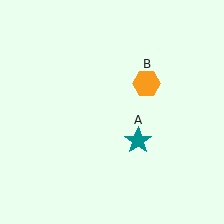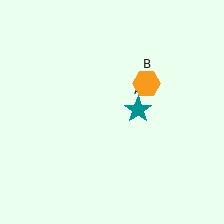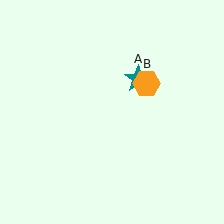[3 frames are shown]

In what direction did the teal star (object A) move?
The teal star (object A) moved up.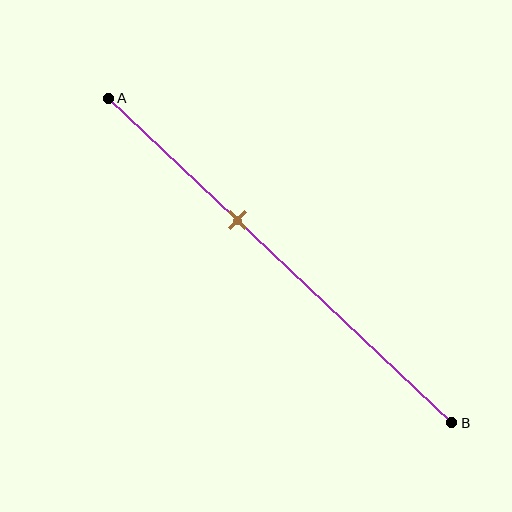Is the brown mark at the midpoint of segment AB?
No, the mark is at about 40% from A, not at the 50% midpoint.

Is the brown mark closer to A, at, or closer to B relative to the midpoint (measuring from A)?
The brown mark is closer to point A than the midpoint of segment AB.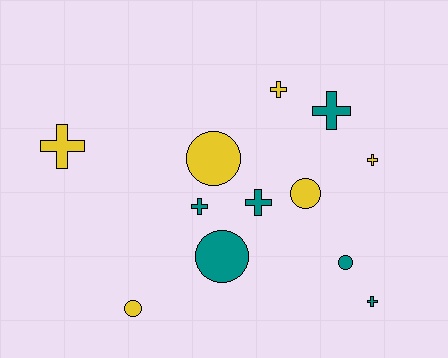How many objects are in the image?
There are 12 objects.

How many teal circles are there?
There are 2 teal circles.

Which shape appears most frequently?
Cross, with 7 objects.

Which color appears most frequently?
Yellow, with 6 objects.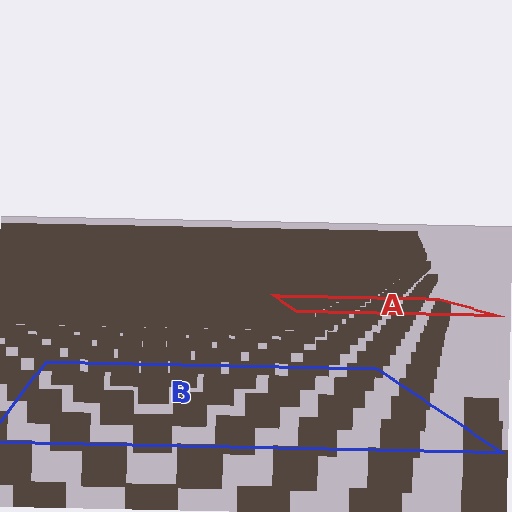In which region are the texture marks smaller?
The texture marks are smaller in region A, because it is farther away.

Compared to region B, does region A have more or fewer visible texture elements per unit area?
Region A has more texture elements per unit area — they are packed more densely because it is farther away.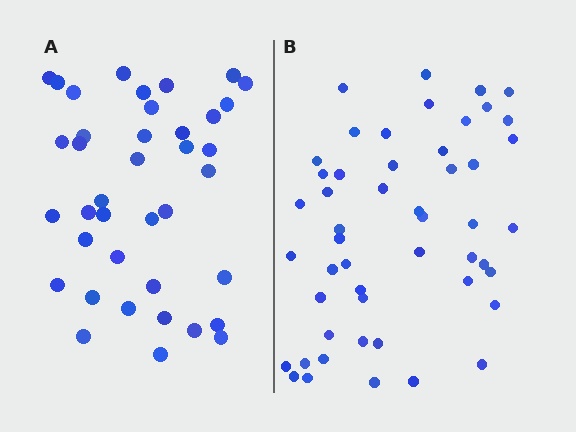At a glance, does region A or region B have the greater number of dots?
Region B (the right region) has more dots.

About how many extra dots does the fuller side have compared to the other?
Region B has roughly 12 or so more dots than region A.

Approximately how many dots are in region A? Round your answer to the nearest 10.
About 40 dots. (The exact count is 39, which rounds to 40.)